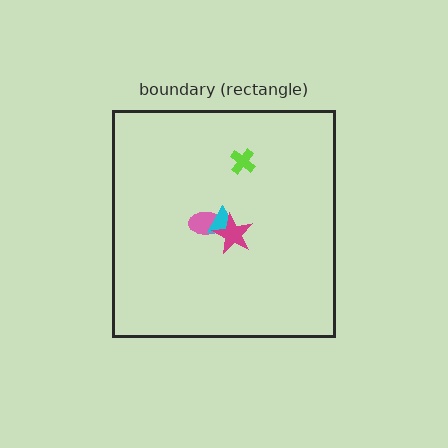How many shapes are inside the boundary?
4 inside, 0 outside.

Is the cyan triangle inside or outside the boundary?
Inside.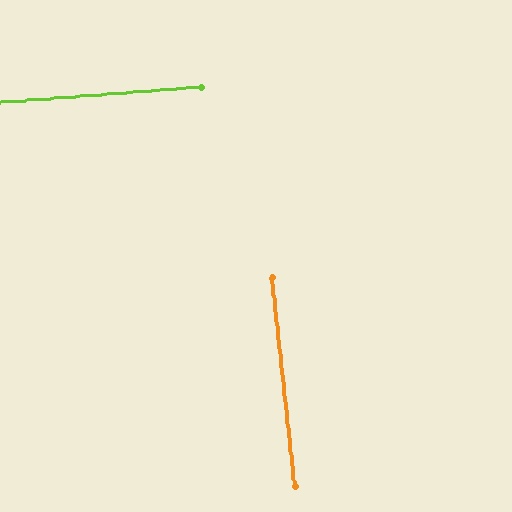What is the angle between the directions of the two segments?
Approximately 88 degrees.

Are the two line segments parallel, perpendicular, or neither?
Perpendicular — they meet at approximately 88°.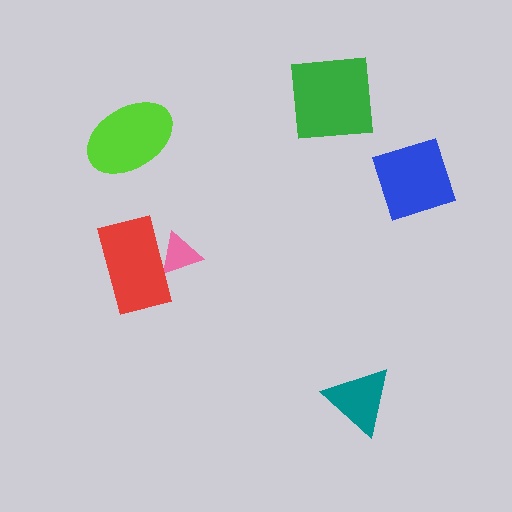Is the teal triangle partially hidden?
No, no other shape covers it.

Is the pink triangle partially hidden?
Yes, it is partially covered by another shape.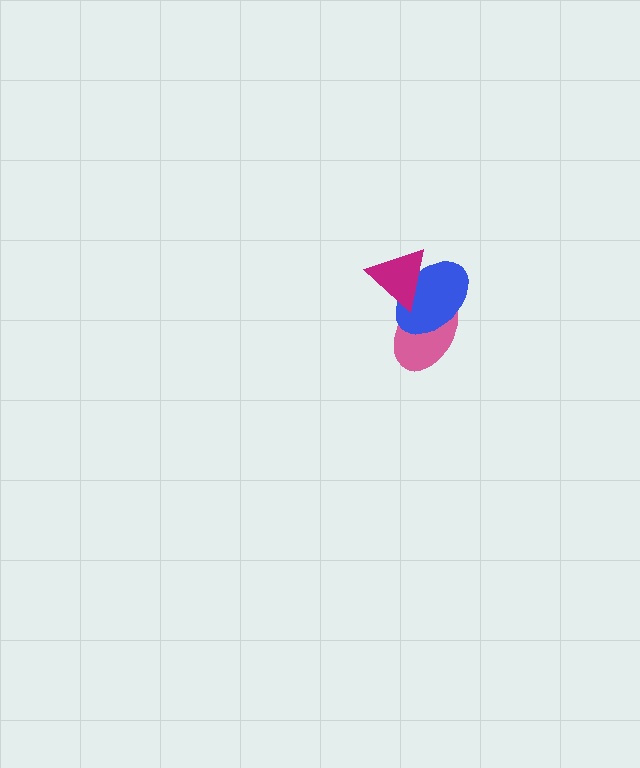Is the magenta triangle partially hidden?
No, no other shape covers it.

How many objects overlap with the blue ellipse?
2 objects overlap with the blue ellipse.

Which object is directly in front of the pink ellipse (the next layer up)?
The blue ellipse is directly in front of the pink ellipse.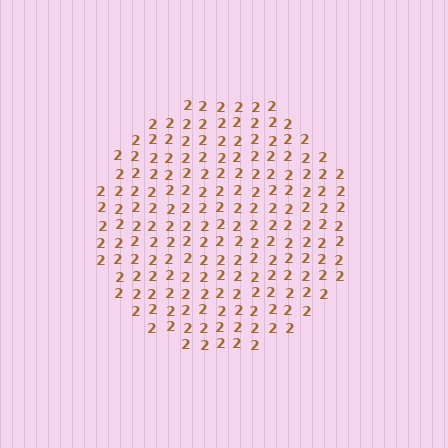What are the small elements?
The small elements are digit 2's.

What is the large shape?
The large shape is a circle.